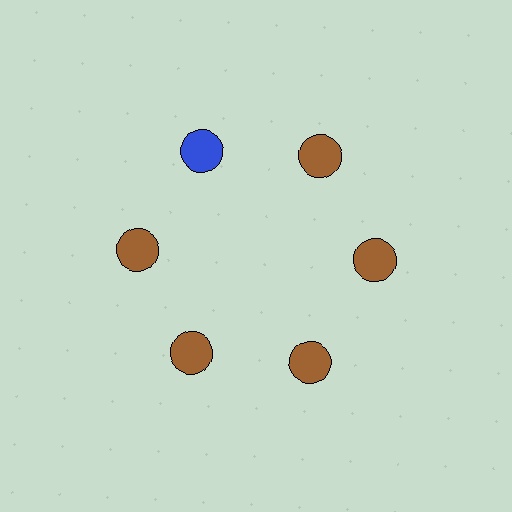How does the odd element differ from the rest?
It has a different color: blue instead of brown.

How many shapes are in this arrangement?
There are 6 shapes arranged in a ring pattern.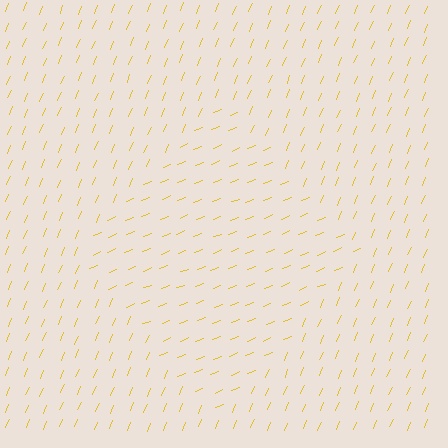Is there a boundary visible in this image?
Yes, there is a texture boundary formed by a change in line orientation.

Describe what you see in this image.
The image is filled with small yellow line segments. A diamond region in the image has lines oriented differently from the surrounding lines, creating a visible texture boundary.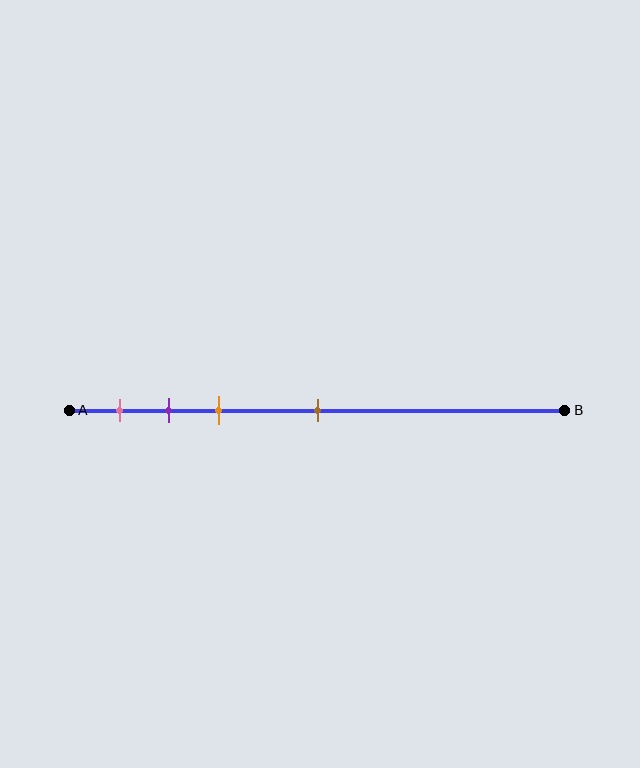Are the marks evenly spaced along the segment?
No, the marks are not evenly spaced.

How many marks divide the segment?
There are 4 marks dividing the segment.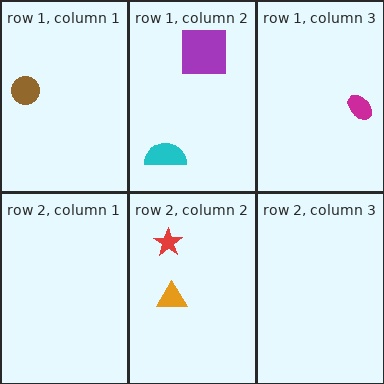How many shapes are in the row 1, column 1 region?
1.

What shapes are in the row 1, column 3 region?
The magenta ellipse.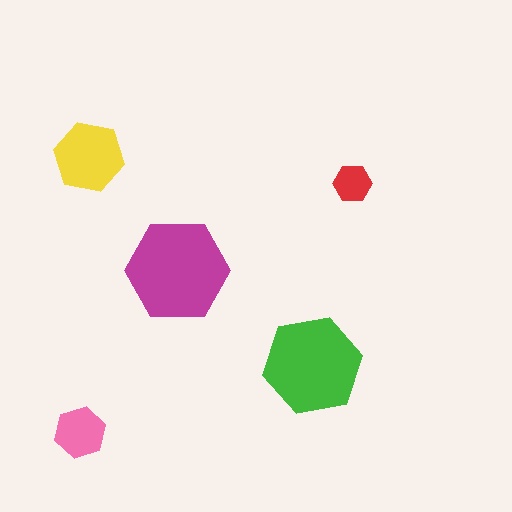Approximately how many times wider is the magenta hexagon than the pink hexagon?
About 2 times wider.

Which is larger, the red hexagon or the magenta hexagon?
The magenta one.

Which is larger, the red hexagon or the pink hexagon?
The pink one.